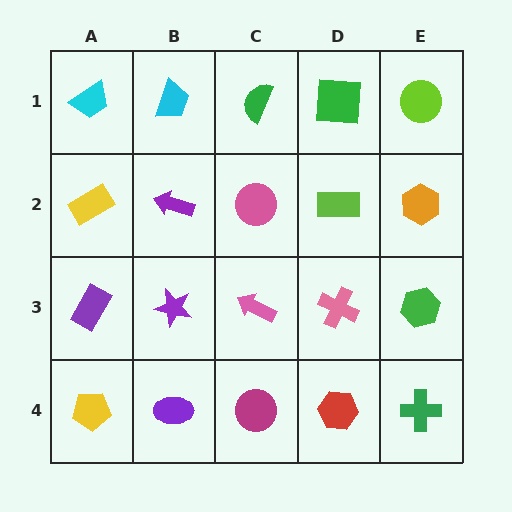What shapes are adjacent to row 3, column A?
A yellow rectangle (row 2, column A), a yellow pentagon (row 4, column A), a purple star (row 3, column B).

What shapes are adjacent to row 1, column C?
A pink circle (row 2, column C), a cyan trapezoid (row 1, column B), a green square (row 1, column D).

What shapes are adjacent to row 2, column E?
A lime circle (row 1, column E), a green hexagon (row 3, column E), a lime rectangle (row 2, column D).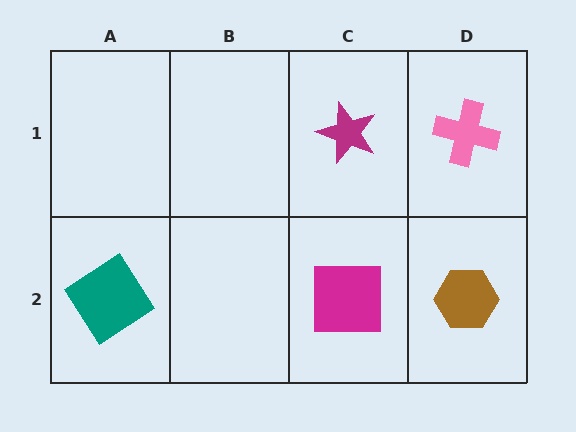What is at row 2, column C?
A magenta square.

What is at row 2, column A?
A teal diamond.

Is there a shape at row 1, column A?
No, that cell is empty.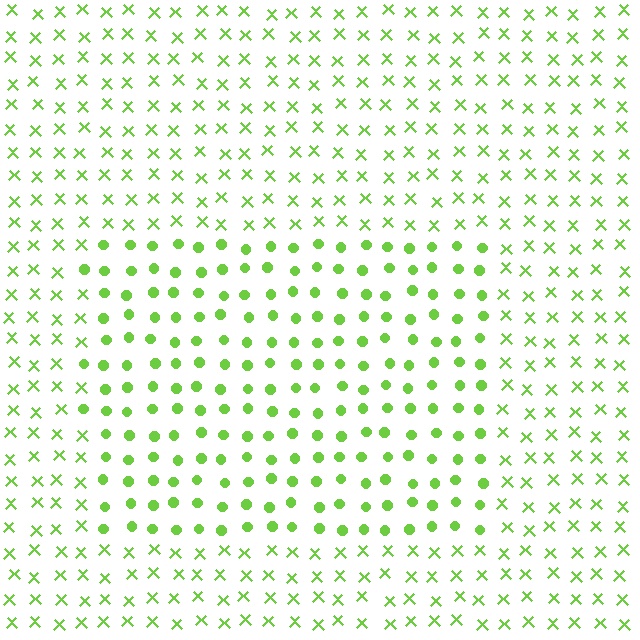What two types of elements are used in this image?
The image uses circles inside the rectangle region and X marks outside it.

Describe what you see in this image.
The image is filled with small lime elements arranged in a uniform grid. A rectangle-shaped region contains circles, while the surrounding area contains X marks. The boundary is defined purely by the change in element shape.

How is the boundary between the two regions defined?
The boundary is defined by a change in element shape: circles inside vs. X marks outside. All elements share the same color and spacing.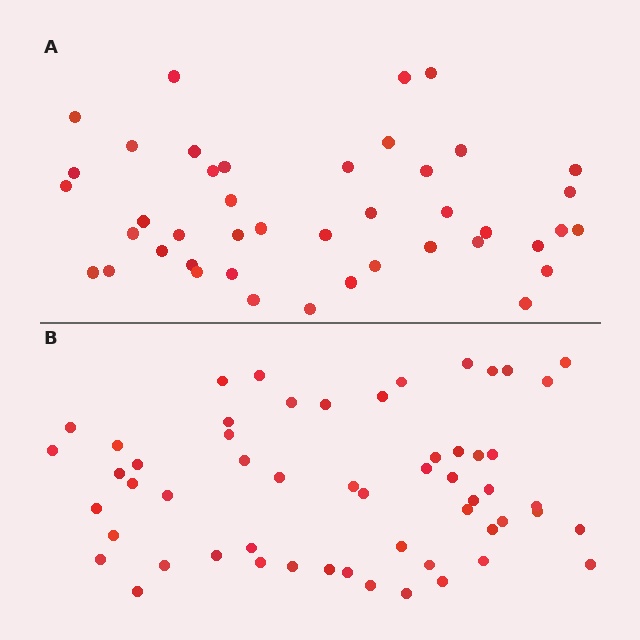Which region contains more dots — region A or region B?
Region B (the bottom region) has more dots.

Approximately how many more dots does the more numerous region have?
Region B has approximately 15 more dots than region A.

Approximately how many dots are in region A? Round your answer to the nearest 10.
About 40 dots. (The exact count is 43, which rounds to 40.)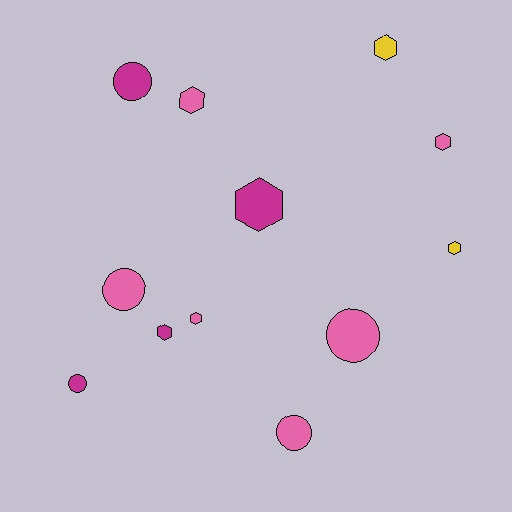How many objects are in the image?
There are 12 objects.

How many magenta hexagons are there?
There are 2 magenta hexagons.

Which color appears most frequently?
Pink, with 6 objects.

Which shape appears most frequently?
Hexagon, with 7 objects.